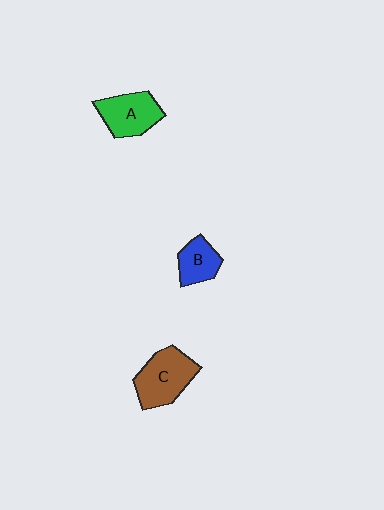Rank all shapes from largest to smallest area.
From largest to smallest: C (brown), A (green), B (blue).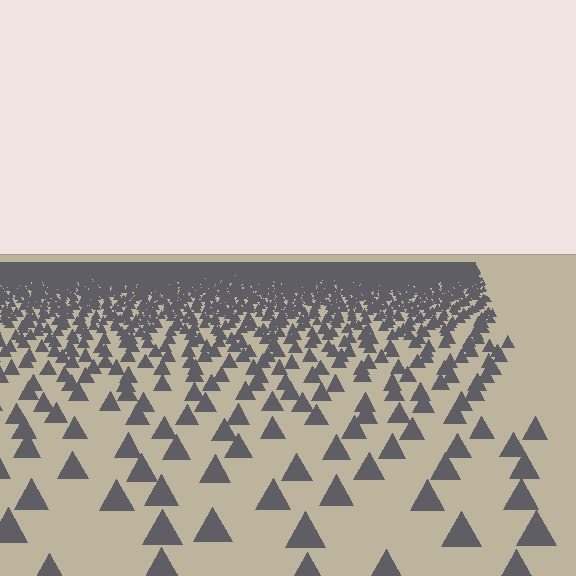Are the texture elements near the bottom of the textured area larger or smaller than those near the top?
Larger. Near the bottom, elements are closer to the viewer and appear at a bigger on-screen size.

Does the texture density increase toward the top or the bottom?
Density increases toward the top.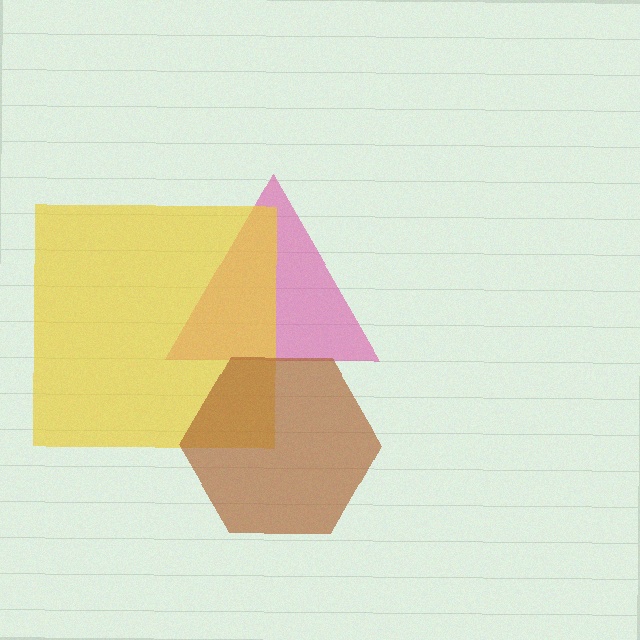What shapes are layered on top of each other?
The layered shapes are: a pink triangle, a yellow square, a brown hexagon.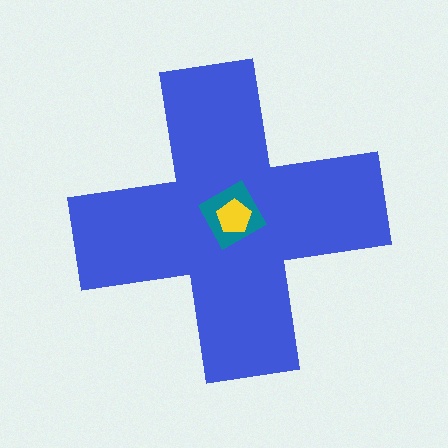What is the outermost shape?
The blue cross.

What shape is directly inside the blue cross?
The teal square.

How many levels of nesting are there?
3.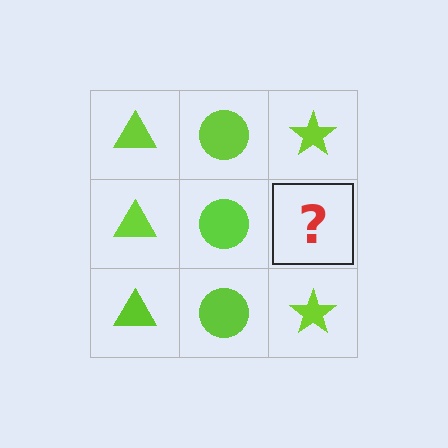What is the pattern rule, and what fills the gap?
The rule is that each column has a consistent shape. The gap should be filled with a lime star.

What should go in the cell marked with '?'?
The missing cell should contain a lime star.